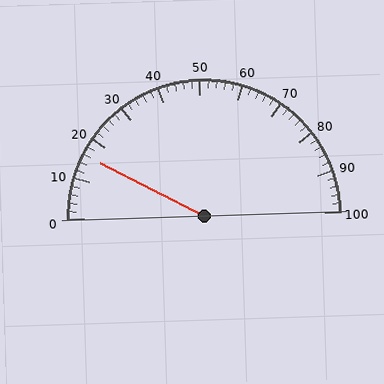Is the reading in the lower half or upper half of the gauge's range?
The reading is in the lower half of the range (0 to 100).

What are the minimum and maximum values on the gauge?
The gauge ranges from 0 to 100.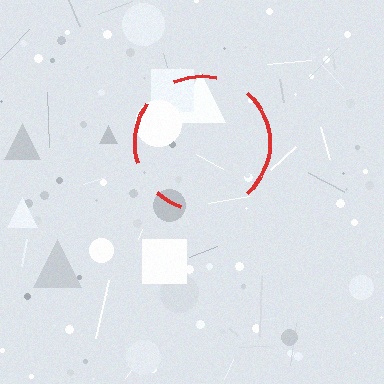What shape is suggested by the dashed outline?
The dashed outline suggests a circle.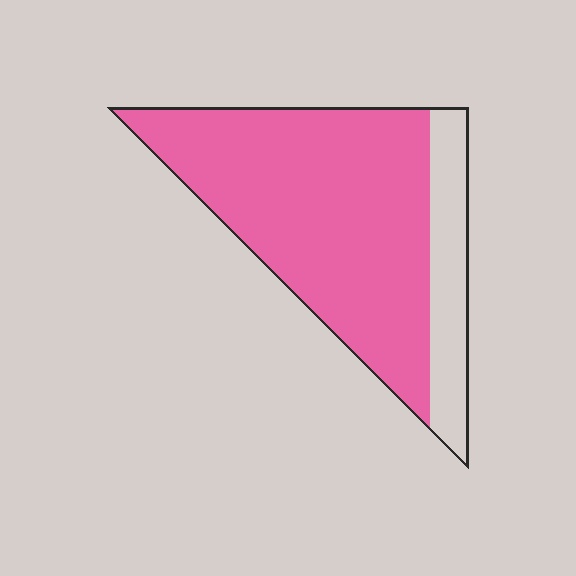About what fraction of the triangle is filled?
About four fifths (4/5).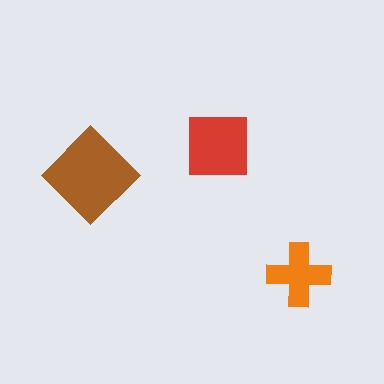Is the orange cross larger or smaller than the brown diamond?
Smaller.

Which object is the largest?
The brown diamond.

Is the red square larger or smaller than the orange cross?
Larger.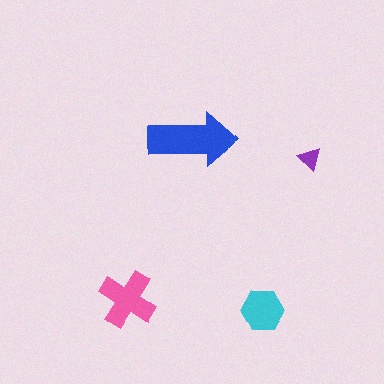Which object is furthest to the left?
The pink cross is leftmost.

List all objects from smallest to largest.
The purple triangle, the cyan hexagon, the pink cross, the blue arrow.